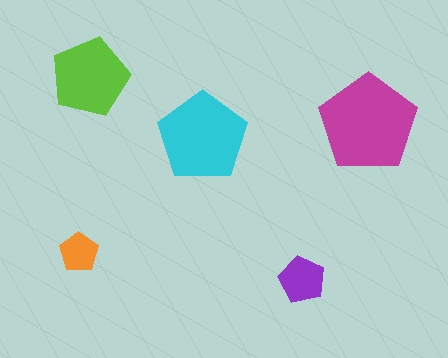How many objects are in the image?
There are 5 objects in the image.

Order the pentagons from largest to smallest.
the magenta one, the cyan one, the lime one, the purple one, the orange one.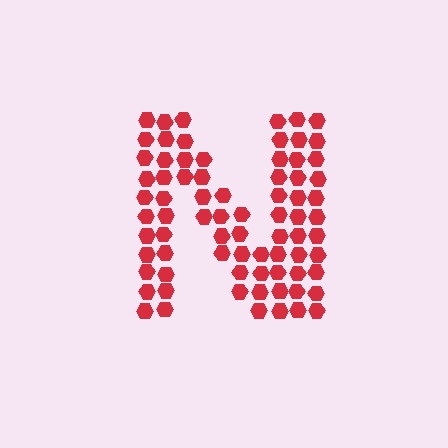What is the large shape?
The large shape is the letter N.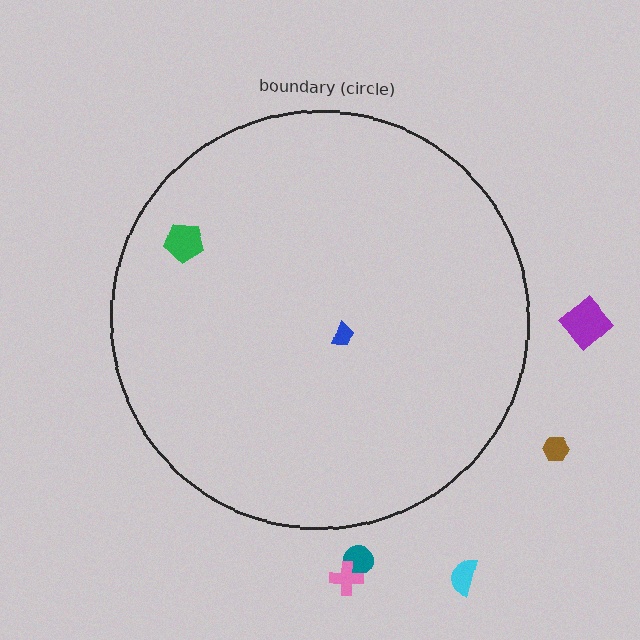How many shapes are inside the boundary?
2 inside, 5 outside.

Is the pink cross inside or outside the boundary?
Outside.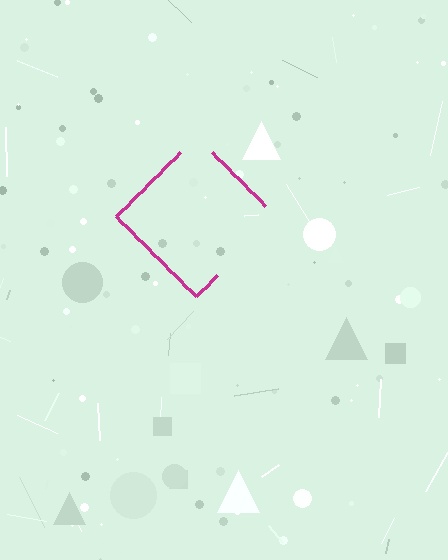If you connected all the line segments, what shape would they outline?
They would outline a diamond.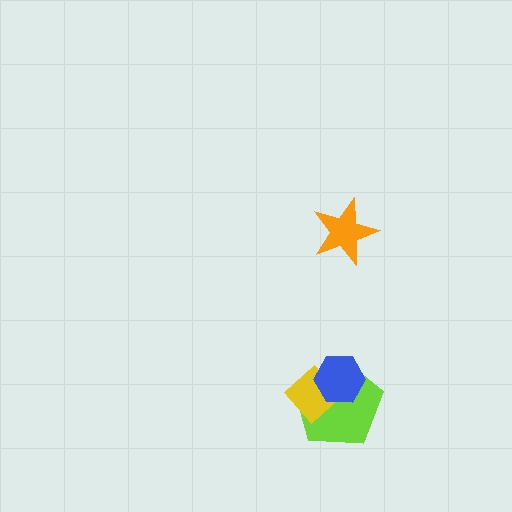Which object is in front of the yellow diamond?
The blue hexagon is in front of the yellow diamond.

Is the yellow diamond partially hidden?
Yes, it is partially covered by another shape.